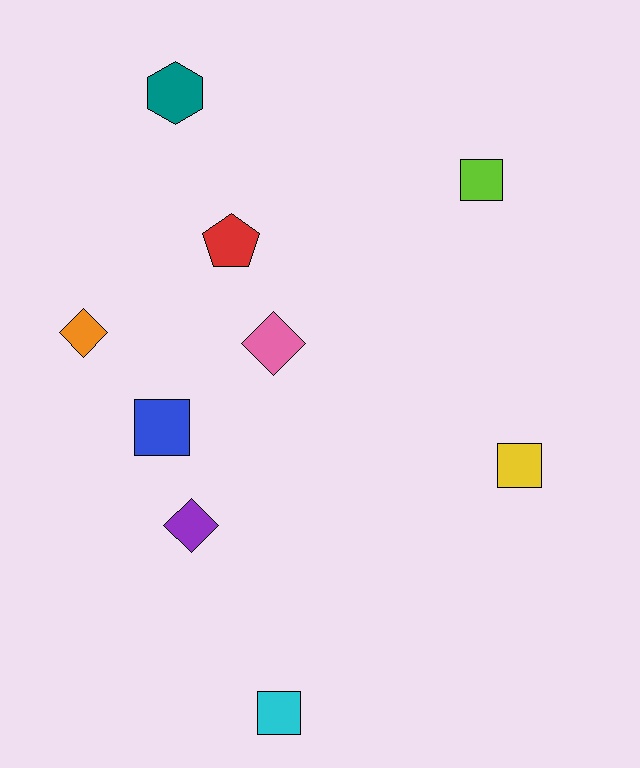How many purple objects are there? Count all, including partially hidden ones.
There is 1 purple object.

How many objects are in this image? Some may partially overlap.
There are 9 objects.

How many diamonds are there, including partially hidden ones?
There are 3 diamonds.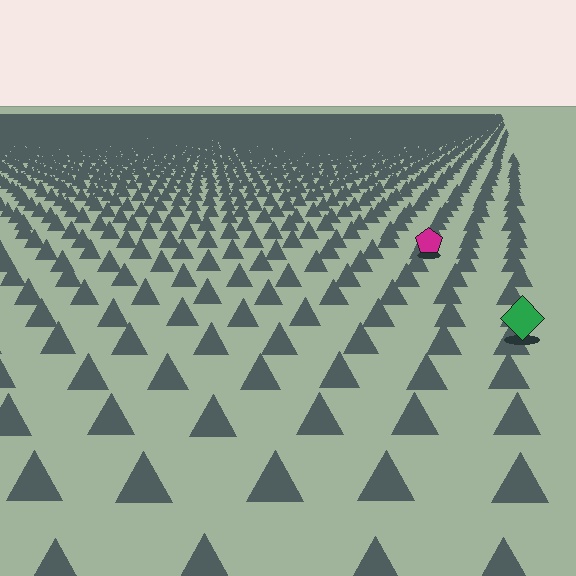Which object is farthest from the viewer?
The magenta pentagon is farthest from the viewer. It appears smaller and the ground texture around it is denser.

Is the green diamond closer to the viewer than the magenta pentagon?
Yes. The green diamond is closer — you can tell from the texture gradient: the ground texture is coarser near it.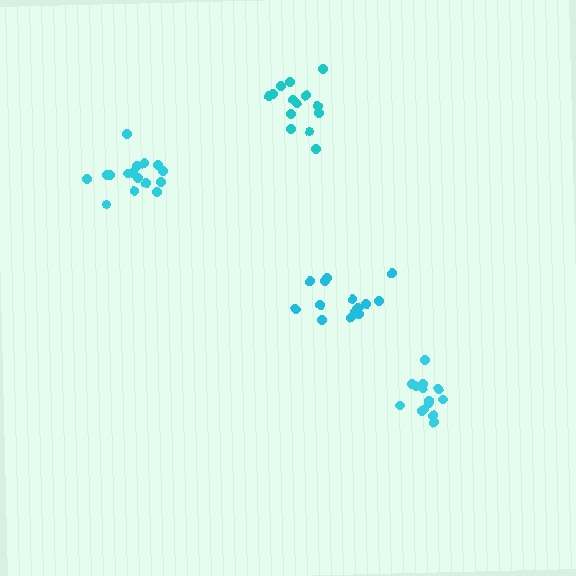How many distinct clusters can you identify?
There are 4 distinct clusters.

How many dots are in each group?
Group 1: 14 dots, Group 2: 16 dots, Group 3: 14 dots, Group 4: 14 dots (58 total).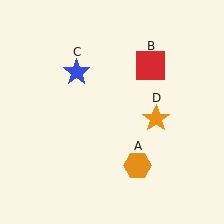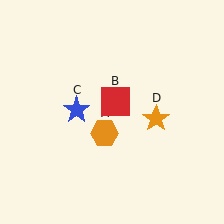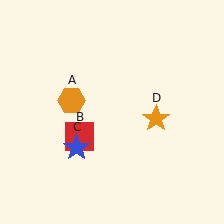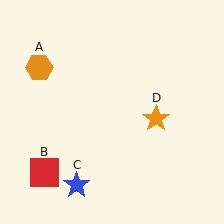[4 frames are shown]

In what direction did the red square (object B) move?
The red square (object B) moved down and to the left.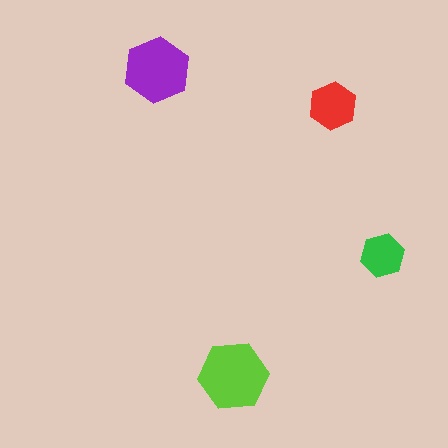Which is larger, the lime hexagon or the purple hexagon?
The lime one.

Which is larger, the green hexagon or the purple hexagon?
The purple one.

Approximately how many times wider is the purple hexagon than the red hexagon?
About 1.5 times wider.